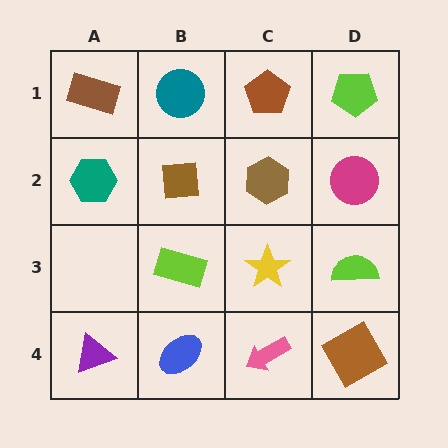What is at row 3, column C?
A yellow star.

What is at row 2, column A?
A teal hexagon.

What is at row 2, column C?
A brown hexagon.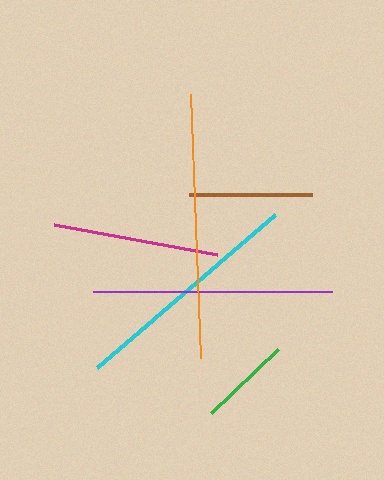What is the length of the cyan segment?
The cyan segment is approximately 235 pixels long.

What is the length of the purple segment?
The purple segment is approximately 239 pixels long.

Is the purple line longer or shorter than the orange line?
The orange line is longer than the purple line.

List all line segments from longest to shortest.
From longest to shortest: orange, purple, cyan, magenta, brown, green.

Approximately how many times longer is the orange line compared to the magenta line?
The orange line is approximately 1.6 times the length of the magenta line.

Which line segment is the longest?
The orange line is the longest at approximately 264 pixels.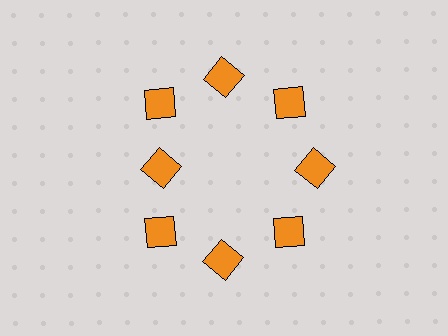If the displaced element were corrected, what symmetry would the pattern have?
It would have 8-fold rotational symmetry — the pattern would map onto itself every 45 degrees.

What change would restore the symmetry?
The symmetry would be restored by moving it outward, back onto the ring so that all 8 squares sit at equal angles and equal distance from the center.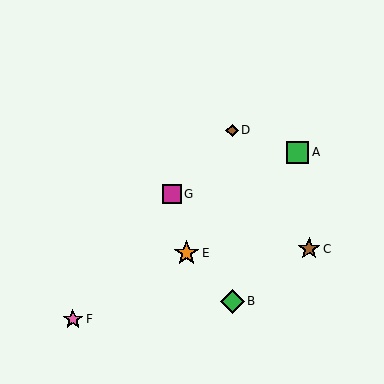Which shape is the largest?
The orange star (labeled E) is the largest.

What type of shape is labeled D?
Shape D is a brown diamond.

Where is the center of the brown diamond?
The center of the brown diamond is at (232, 130).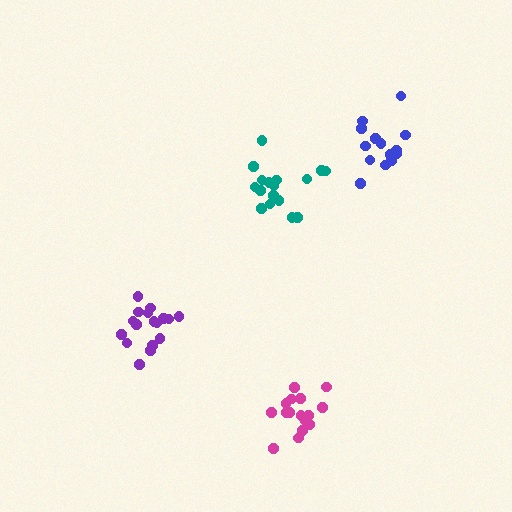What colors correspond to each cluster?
The clusters are colored: magenta, teal, purple, blue.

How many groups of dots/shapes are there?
There are 4 groups.